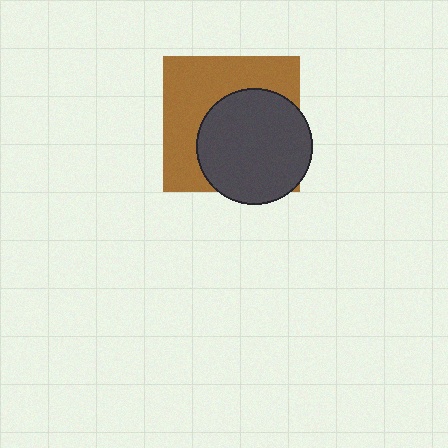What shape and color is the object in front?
The object in front is a dark gray circle.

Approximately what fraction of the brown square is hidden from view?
Roughly 51% of the brown square is hidden behind the dark gray circle.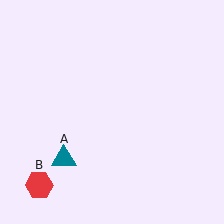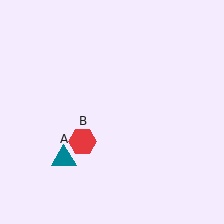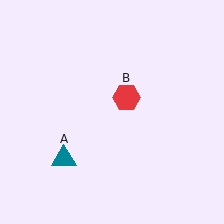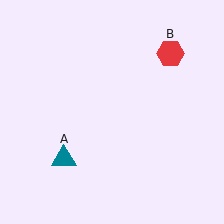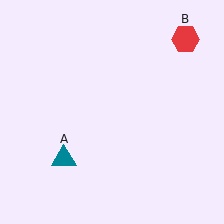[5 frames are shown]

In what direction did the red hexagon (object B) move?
The red hexagon (object B) moved up and to the right.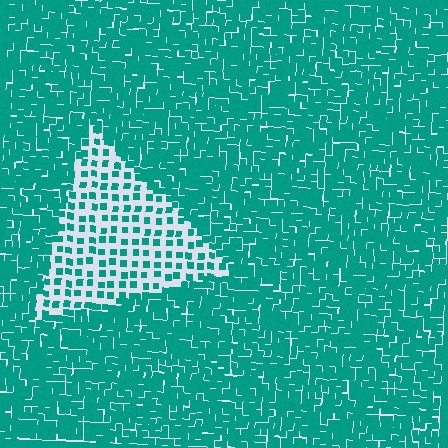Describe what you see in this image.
The image contains small teal elements arranged at two different densities. A triangle-shaped region is visible where the elements are less densely packed than the surrounding area.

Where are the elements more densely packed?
The elements are more densely packed outside the triangle boundary.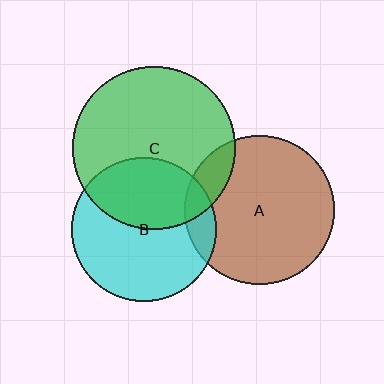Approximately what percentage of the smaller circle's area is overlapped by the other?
Approximately 40%.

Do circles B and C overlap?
Yes.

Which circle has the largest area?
Circle C (green).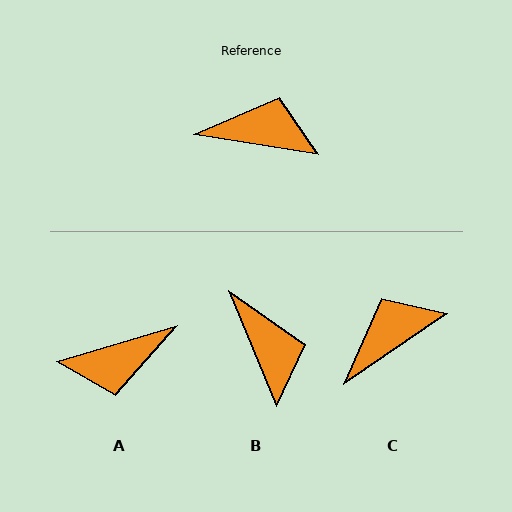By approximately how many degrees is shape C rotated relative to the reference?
Approximately 43 degrees counter-clockwise.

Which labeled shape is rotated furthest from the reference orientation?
A, about 155 degrees away.